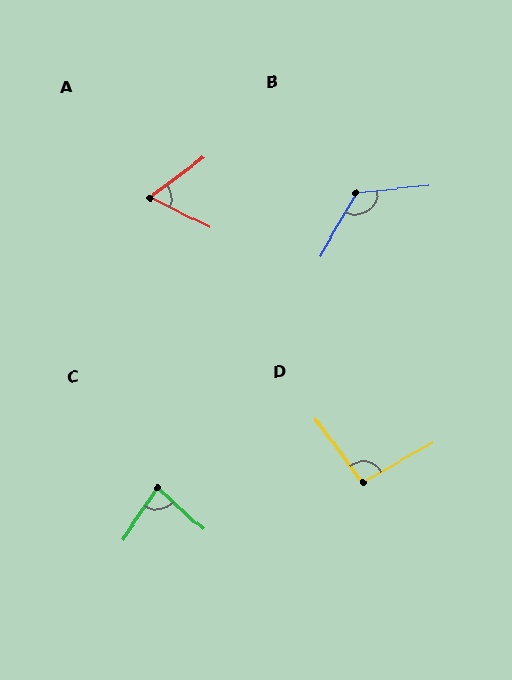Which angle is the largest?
B, at approximately 125 degrees.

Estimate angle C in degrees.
Approximately 81 degrees.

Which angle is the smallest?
A, at approximately 63 degrees.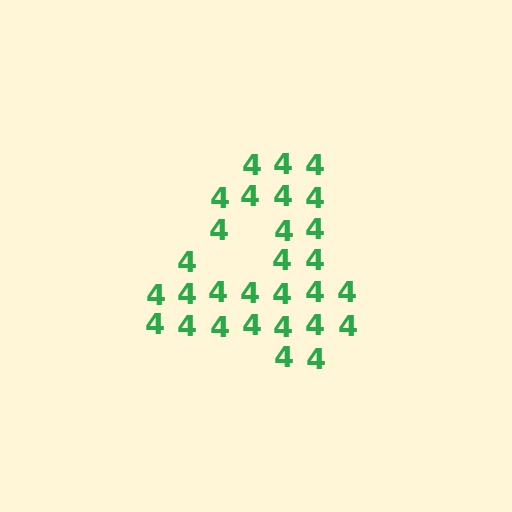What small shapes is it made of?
It is made of small digit 4's.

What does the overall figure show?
The overall figure shows the digit 4.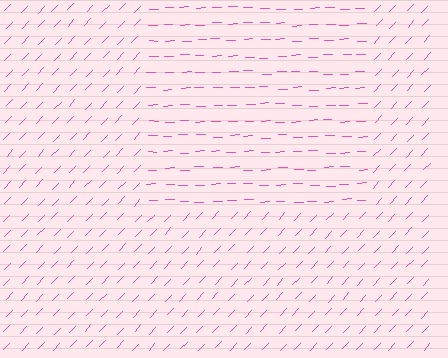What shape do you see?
I see a rectangle.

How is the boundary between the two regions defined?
The boundary is defined purely by a change in line orientation (approximately 45 degrees difference). All lines are the same color and thickness.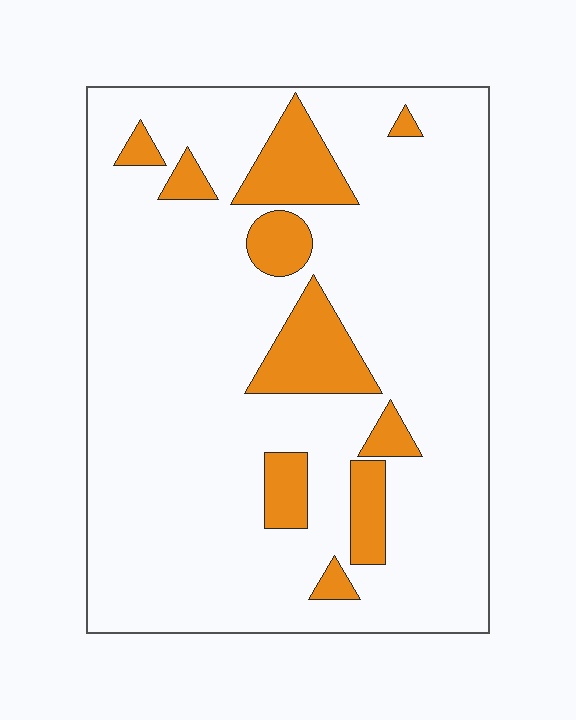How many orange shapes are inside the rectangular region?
10.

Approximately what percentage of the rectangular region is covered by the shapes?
Approximately 15%.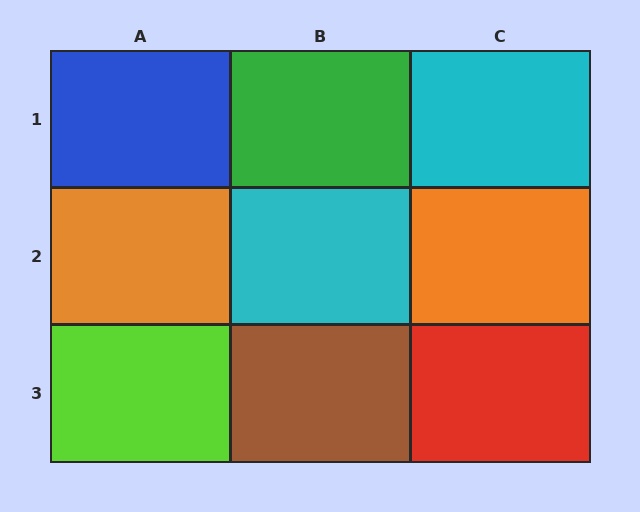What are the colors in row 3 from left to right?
Lime, brown, red.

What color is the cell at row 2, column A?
Orange.